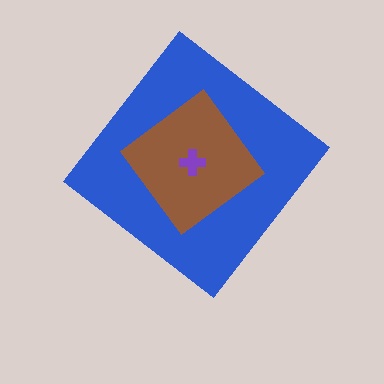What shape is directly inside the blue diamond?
The brown diamond.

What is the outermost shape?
The blue diamond.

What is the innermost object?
The purple cross.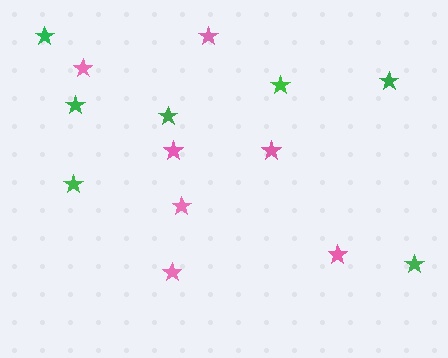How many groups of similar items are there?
There are 2 groups: one group of pink stars (7) and one group of green stars (7).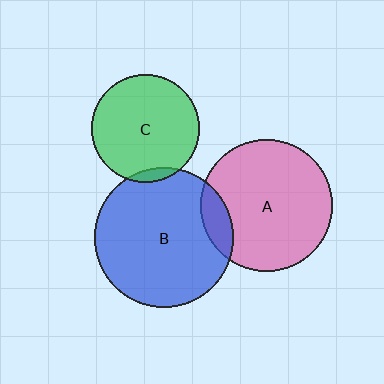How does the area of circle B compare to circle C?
Approximately 1.7 times.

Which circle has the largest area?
Circle B (blue).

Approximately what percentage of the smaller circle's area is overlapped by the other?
Approximately 10%.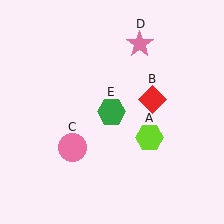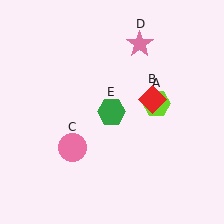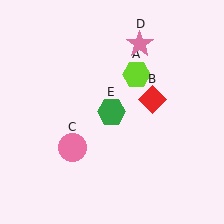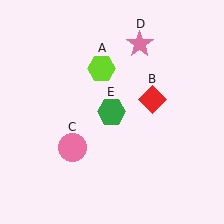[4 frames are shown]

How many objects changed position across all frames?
1 object changed position: lime hexagon (object A).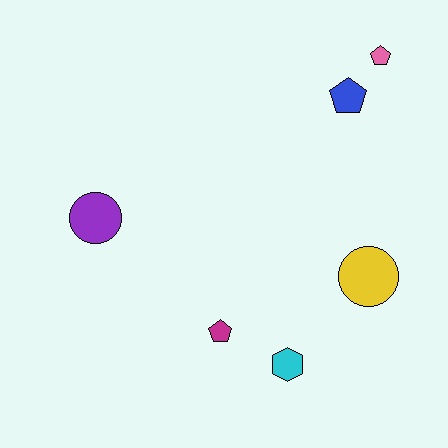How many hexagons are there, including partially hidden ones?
There is 1 hexagon.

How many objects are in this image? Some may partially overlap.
There are 6 objects.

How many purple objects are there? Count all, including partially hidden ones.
There is 1 purple object.